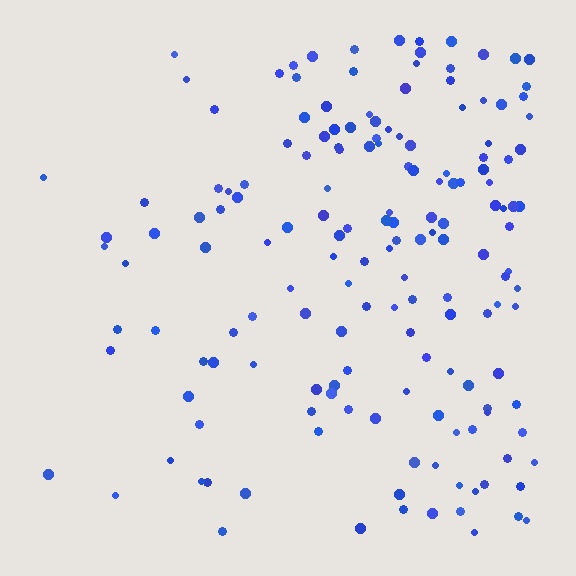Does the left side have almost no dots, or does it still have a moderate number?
Still a moderate number, just noticeably fewer than the right.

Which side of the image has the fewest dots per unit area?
The left.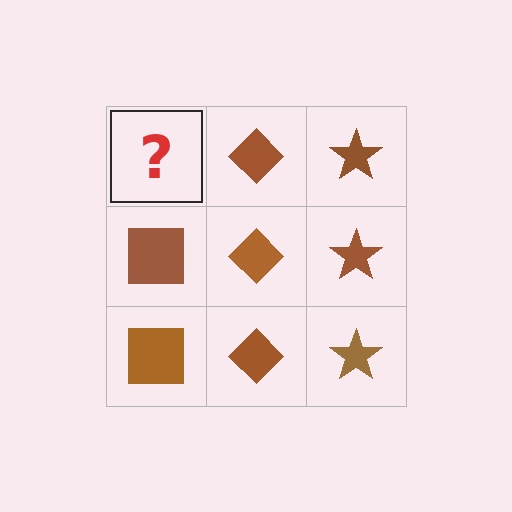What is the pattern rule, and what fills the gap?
The rule is that each column has a consistent shape. The gap should be filled with a brown square.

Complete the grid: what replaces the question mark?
The question mark should be replaced with a brown square.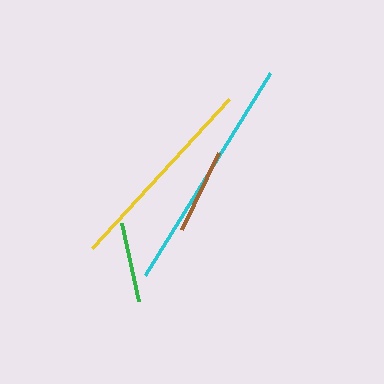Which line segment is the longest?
The cyan line is the longest at approximately 238 pixels.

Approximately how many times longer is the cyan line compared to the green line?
The cyan line is approximately 3.0 times the length of the green line.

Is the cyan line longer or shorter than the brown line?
The cyan line is longer than the brown line.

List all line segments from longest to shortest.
From longest to shortest: cyan, yellow, brown, green.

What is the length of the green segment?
The green segment is approximately 80 pixels long.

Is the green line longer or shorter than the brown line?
The brown line is longer than the green line.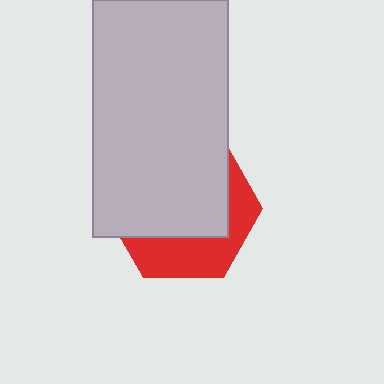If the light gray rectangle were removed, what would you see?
You would see the complete red hexagon.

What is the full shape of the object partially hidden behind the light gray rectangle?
The partially hidden object is a red hexagon.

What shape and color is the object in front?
The object in front is a light gray rectangle.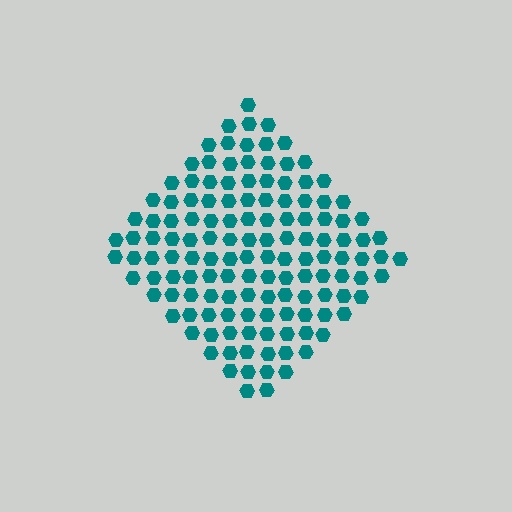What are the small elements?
The small elements are hexagons.